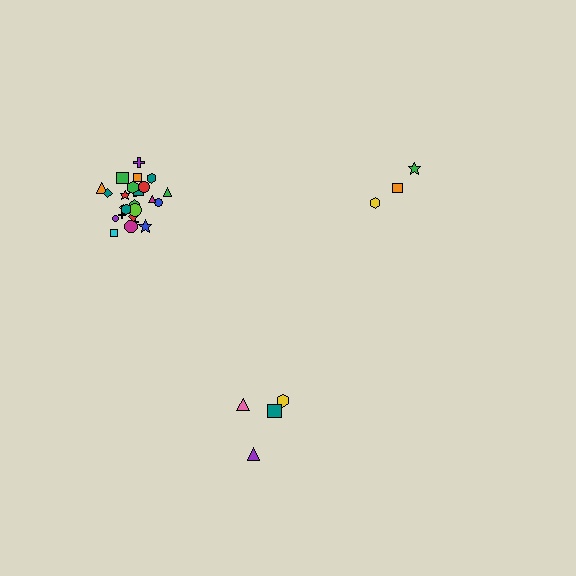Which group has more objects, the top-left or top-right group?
The top-left group.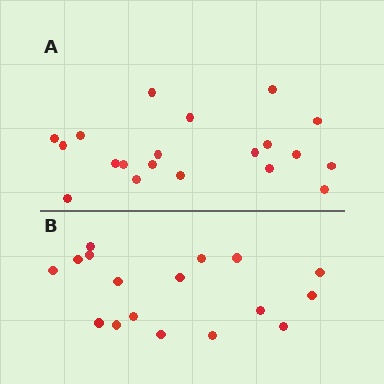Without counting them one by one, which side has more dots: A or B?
Region A (the top region) has more dots.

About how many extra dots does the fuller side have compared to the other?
Region A has just a few more — roughly 2 or 3 more dots than region B.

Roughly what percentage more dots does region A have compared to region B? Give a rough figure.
About 20% more.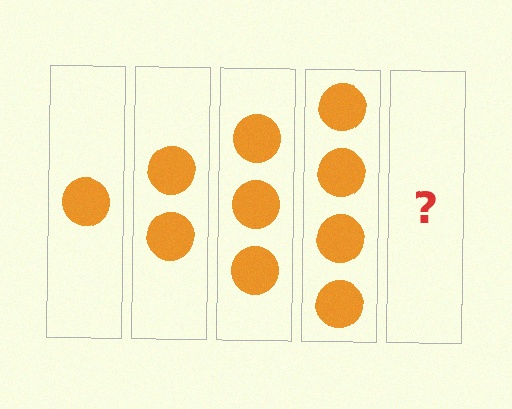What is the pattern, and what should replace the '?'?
The pattern is that each step adds one more circle. The '?' should be 5 circles.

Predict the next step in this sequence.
The next step is 5 circles.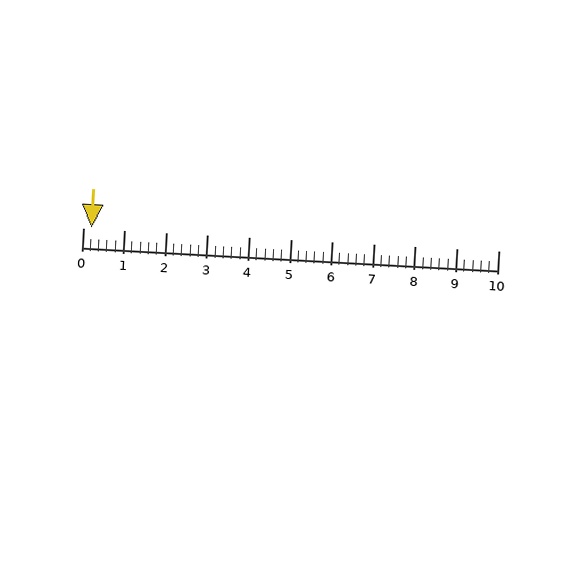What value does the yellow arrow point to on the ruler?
The yellow arrow points to approximately 0.2.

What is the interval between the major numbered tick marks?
The major tick marks are spaced 1 units apart.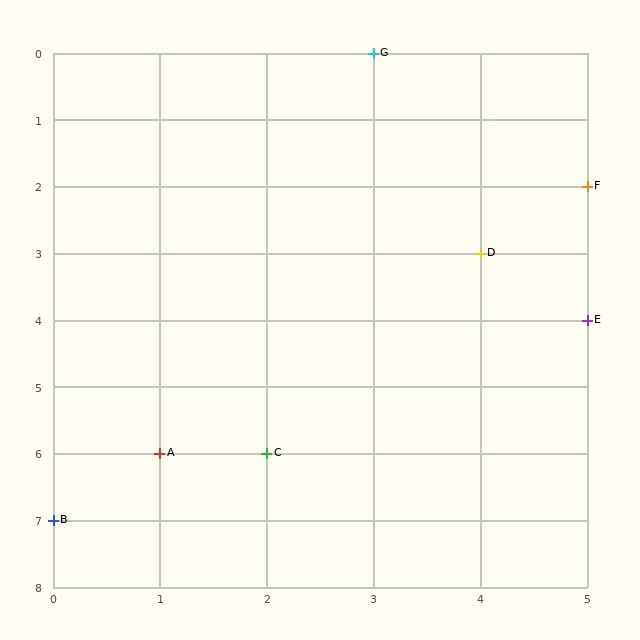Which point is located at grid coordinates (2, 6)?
Point C is at (2, 6).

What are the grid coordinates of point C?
Point C is at grid coordinates (2, 6).